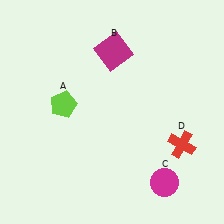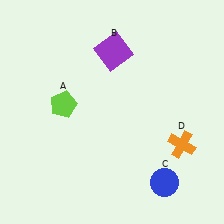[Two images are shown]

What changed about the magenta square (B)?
In Image 1, B is magenta. In Image 2, it changed to purple.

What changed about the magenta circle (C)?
In Image 1, C is magenta. In Image 2, it changed to blue.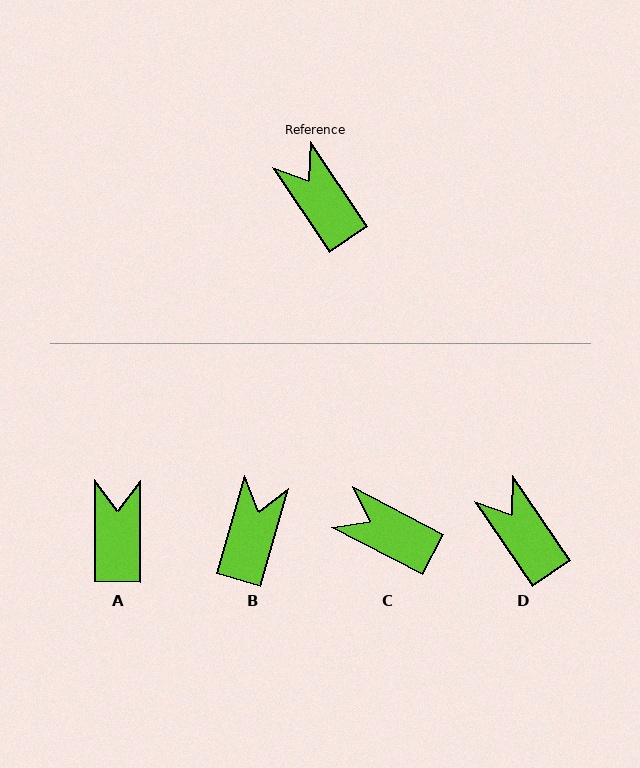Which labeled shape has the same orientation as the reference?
D.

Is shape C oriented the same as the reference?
No, it is off by about 28 degrees.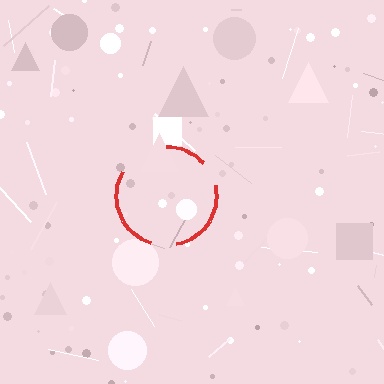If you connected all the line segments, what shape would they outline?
They would outline a circle.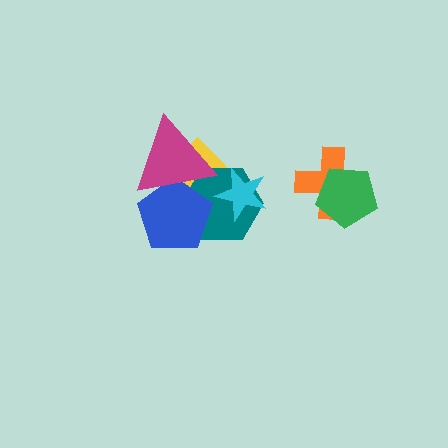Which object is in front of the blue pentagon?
The magenta triangle is in front of the blue pentagon.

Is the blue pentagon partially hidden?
Yes, it is partially covered by another shape.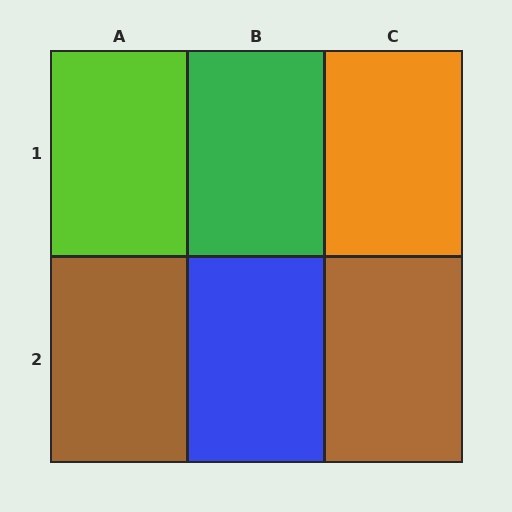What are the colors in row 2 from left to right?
Brown, blue, brown.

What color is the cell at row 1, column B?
Green.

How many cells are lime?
1 cell is lime.